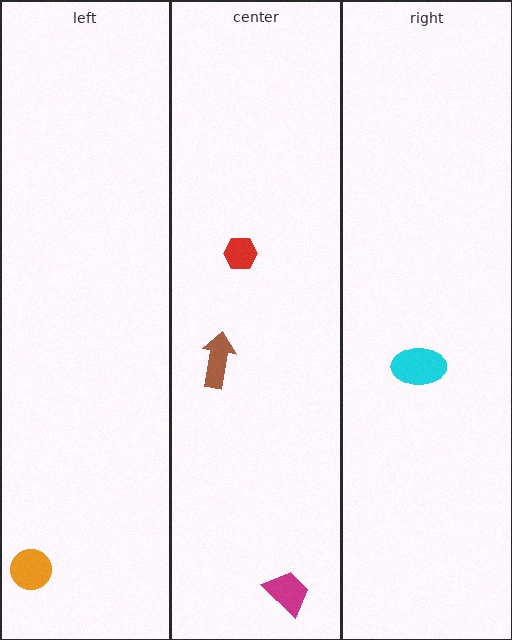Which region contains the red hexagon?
The center region.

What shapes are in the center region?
The red hexagon, the magenta trapezoid, the brown arrow.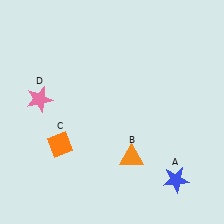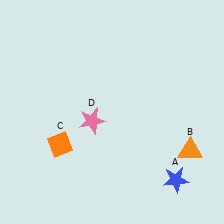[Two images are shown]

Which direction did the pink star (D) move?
The pink star (D) moved right.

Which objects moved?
The objects that moved are: the orange triangle (B), the pink star (D).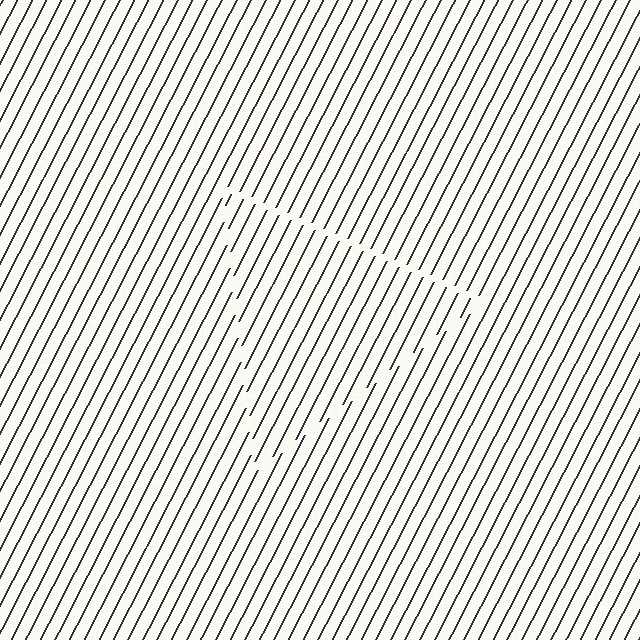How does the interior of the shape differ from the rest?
The interior of the shape contains the same grating, shifted by half a period — the contour is defined by the phase discontinuity where line-ends from the inner and outer gratings abut.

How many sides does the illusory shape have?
3 sides — the line-ends trace a triangle.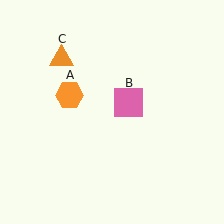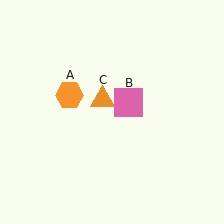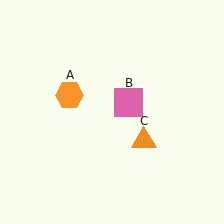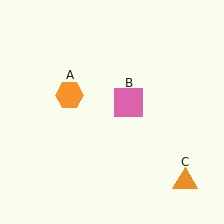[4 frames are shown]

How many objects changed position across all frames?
1 object changed position: orange triangle (object C).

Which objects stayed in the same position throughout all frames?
Orange hexagon (object A) and pink square (object B) remained stationary.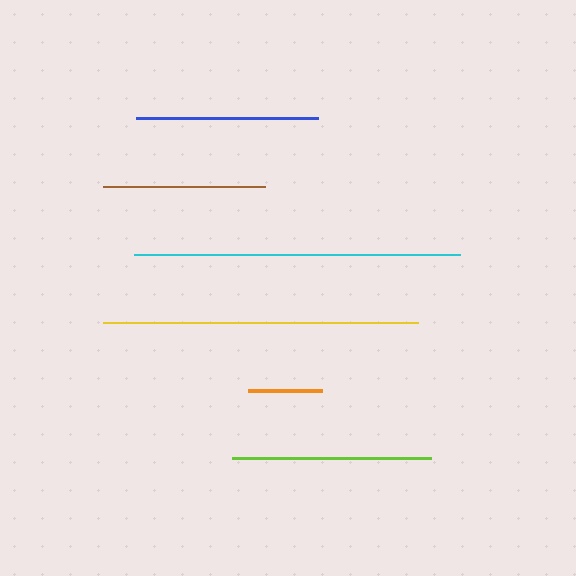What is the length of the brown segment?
The brown segment is approximately 162 pixels long.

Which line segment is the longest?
The cyan line is the longest at approximately 325 pixels.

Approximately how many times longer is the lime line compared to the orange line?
The lime line is approximately 2.7 times the length of the orange line.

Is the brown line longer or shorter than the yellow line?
The yellow line is longer than the brown line.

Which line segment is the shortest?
The orange line is the shortest at approximately 74 pixels.